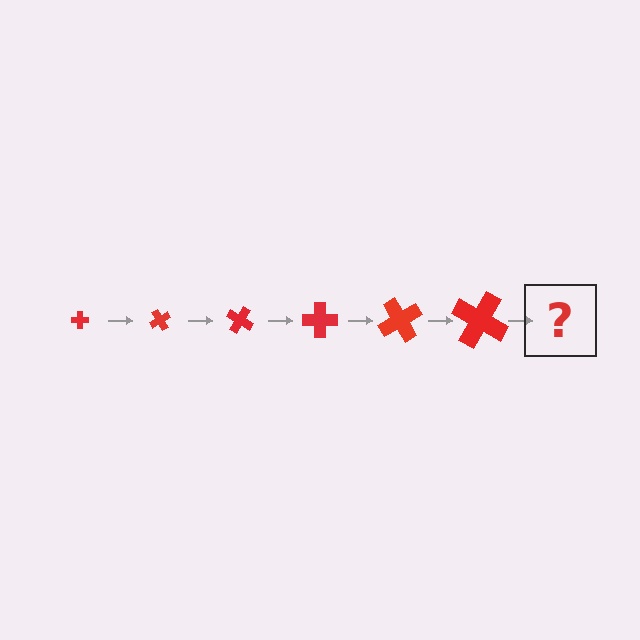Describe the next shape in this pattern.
It should be a cross, larger than the previous one and rotated 360 degrees from the start.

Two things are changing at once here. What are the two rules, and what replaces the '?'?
The two rules are that the cross grows larger each step and it rotates 60 degrees each step. The '?' should be a cross, larger than the previous one and rotated 360 degrees from the start.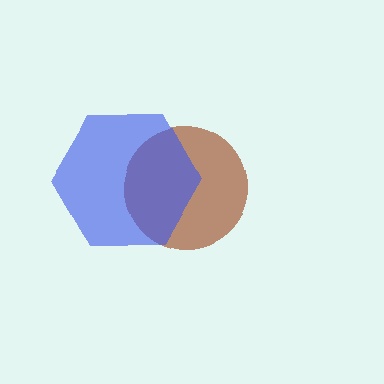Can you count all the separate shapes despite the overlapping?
Yes, there are 2 separate shapes.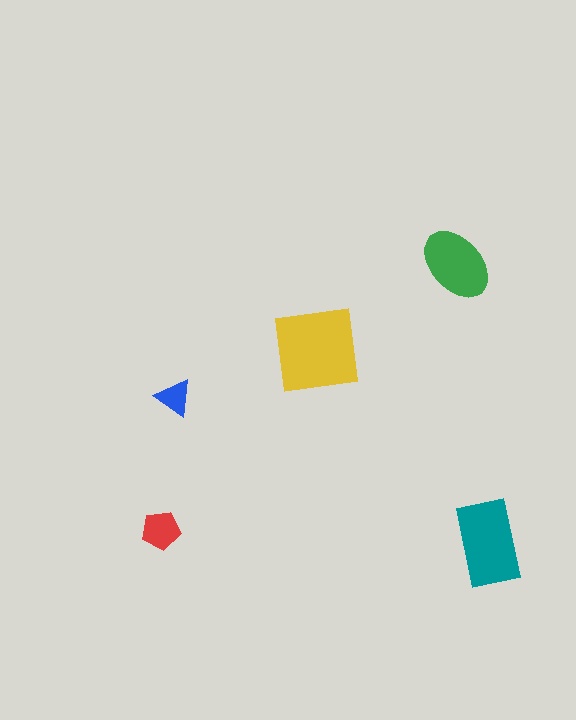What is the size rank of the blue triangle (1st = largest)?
5th.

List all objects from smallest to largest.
The blue triangle, the red pentagon, the green ellipse, the teal rectangle, the yellow square.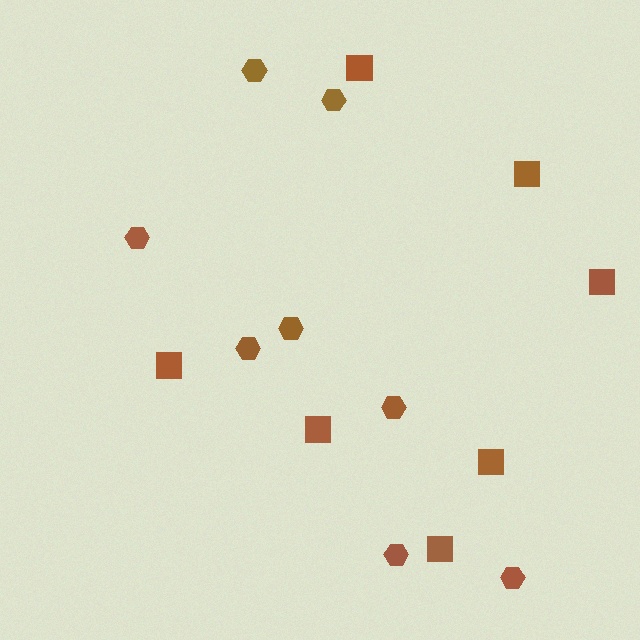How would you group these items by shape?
There are 2 groups: one group of hexagons (8) and one group of squares (7).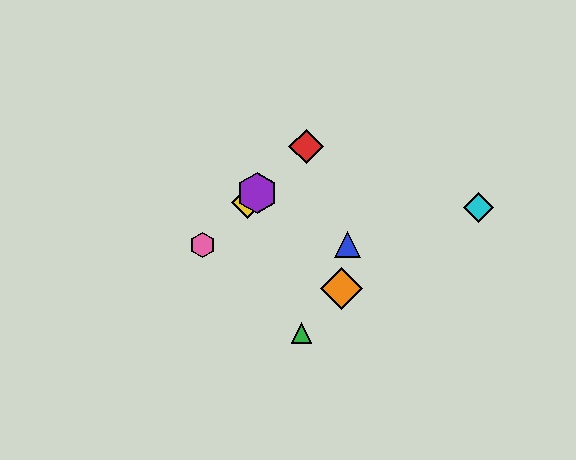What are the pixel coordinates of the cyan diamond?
The cyan diamond is at (478, 208).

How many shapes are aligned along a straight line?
4 shapes (the red diamond, the yellow diamond, the purple hexagon, the pink hexagon) are aligned along a straight line.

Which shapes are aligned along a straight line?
The red diamond, the yellow diamond, the purple hexagon, the pink hexagon are aligned along a straight line.